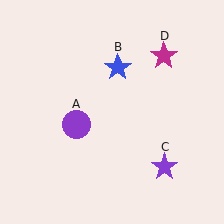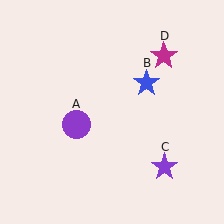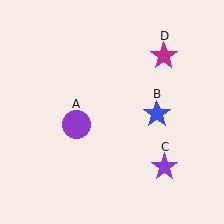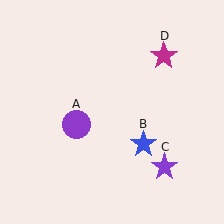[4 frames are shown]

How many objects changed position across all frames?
1 object changed position: blue star (object B).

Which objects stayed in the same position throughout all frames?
Purple circle (object A) and purple star (object C) and magenta star (object D) remained stationary.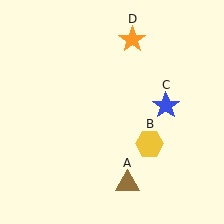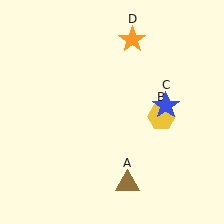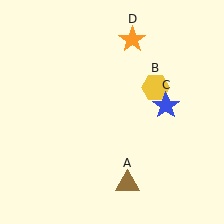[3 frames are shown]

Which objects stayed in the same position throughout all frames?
Brown triangle (object A) and blue star (object C) and orange star (object D) remained stationary.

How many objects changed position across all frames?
1 object changed position: yellow hexagon (object B).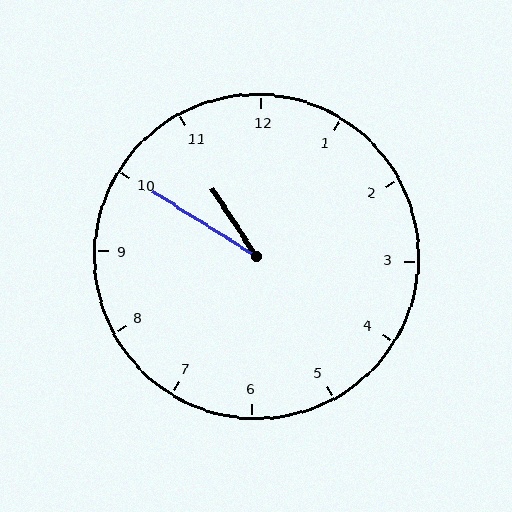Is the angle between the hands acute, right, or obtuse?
It is acute.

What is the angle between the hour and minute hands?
Approximately 25 degrees.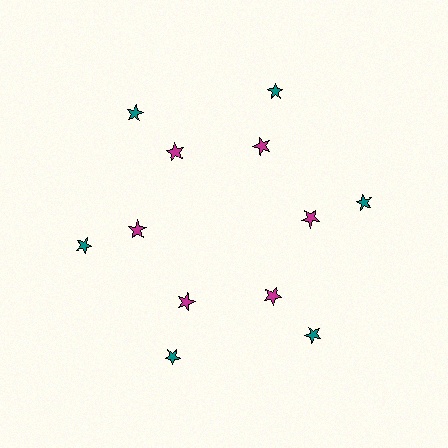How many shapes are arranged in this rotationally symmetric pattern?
There are 12 shapes, arranged in 6 groups of 2.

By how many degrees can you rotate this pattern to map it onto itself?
The pattern maps onto itself every 60 degrees of rotation.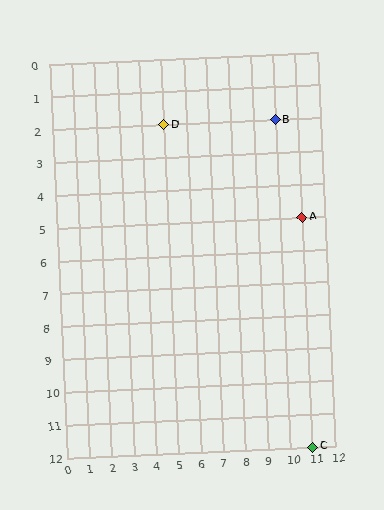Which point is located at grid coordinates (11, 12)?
Point C is at (11, 12).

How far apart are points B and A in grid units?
Points B and A are 1 column and 3 rows apart (about 3.2 grid units diagonally).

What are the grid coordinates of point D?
Point D is at grid coordinates (5, 2).